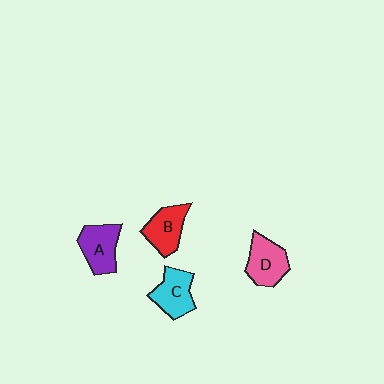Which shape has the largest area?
Shape D (pink).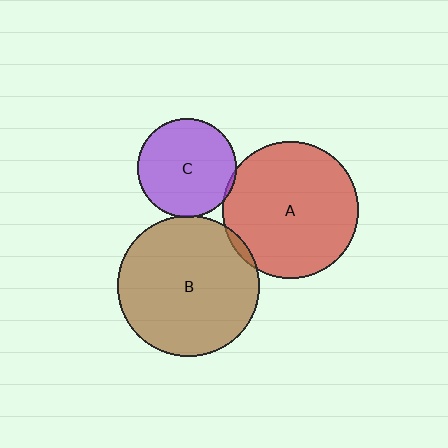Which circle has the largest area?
Circle B (brown).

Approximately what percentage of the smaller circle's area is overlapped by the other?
Approximately 5%.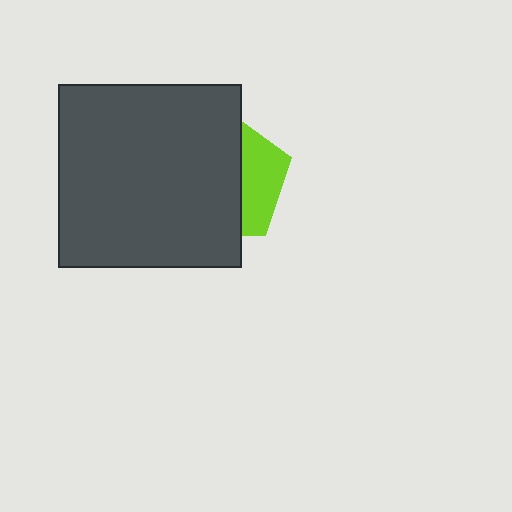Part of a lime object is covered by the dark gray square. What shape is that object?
It is a pentagon.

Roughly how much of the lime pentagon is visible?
A small part of it is visible (roughly 33%).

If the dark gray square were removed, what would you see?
You would see the complete lime pentagon.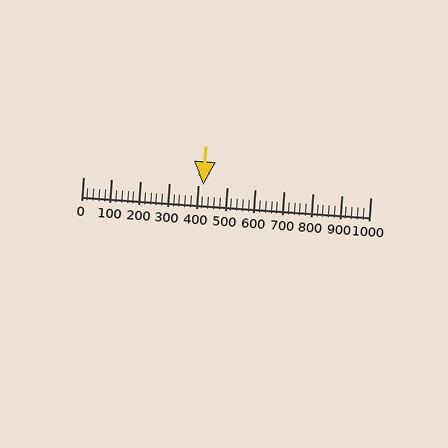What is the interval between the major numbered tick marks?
The major tick marks are spaced 100 units apart.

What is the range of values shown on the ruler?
The ruler shows values from 0 to 1000.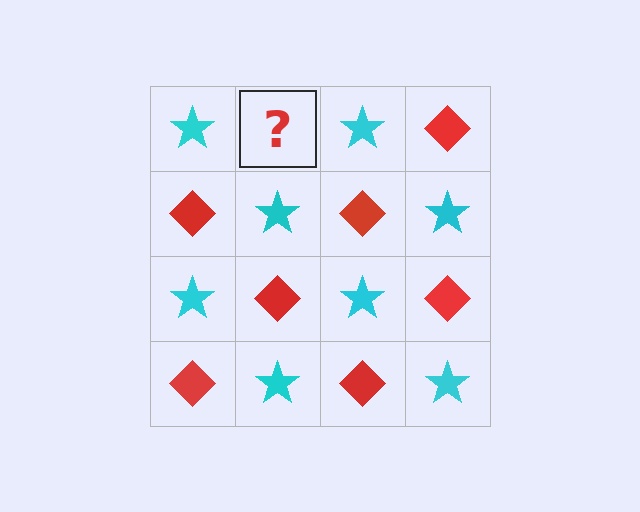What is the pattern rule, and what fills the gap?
The rule is that it alternates cyan star and red diamond in a checkerboard pattern. The gap should be filled with a red diamond.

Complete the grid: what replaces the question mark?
The question mark should be replaced with a red diamond.